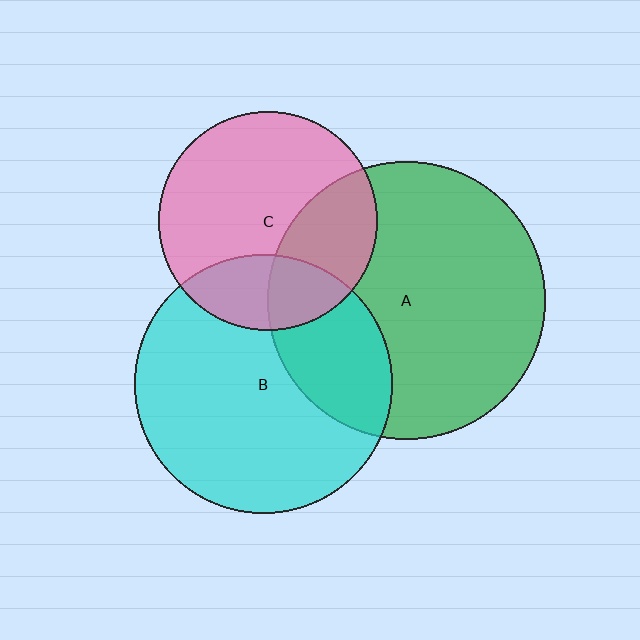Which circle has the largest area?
Circle A (green).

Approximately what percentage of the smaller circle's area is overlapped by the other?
Approximately 30%.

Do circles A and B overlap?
Yes.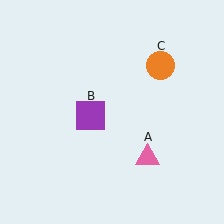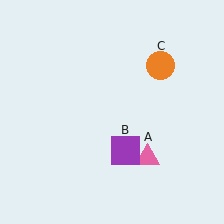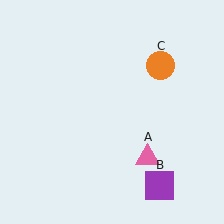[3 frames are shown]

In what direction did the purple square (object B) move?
The purple square (object B) moved down and to the right.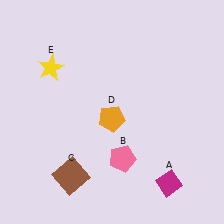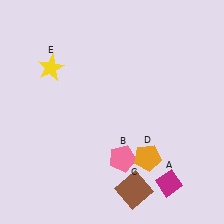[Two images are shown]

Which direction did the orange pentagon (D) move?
The orange pentagon (D) moved down.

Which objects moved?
The objects that moved are: the brown square (C), the orange pentagon (D).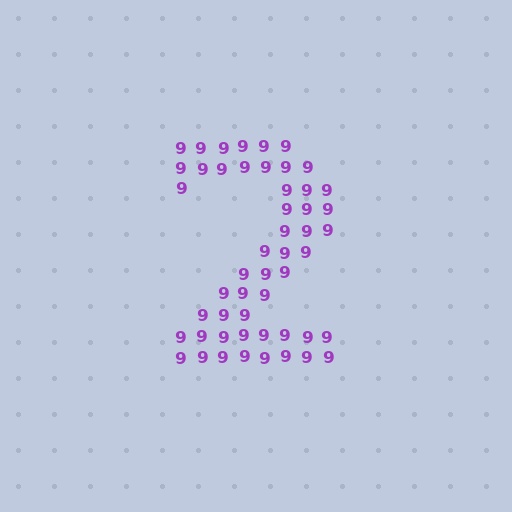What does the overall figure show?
The overall figure shows the digit 2.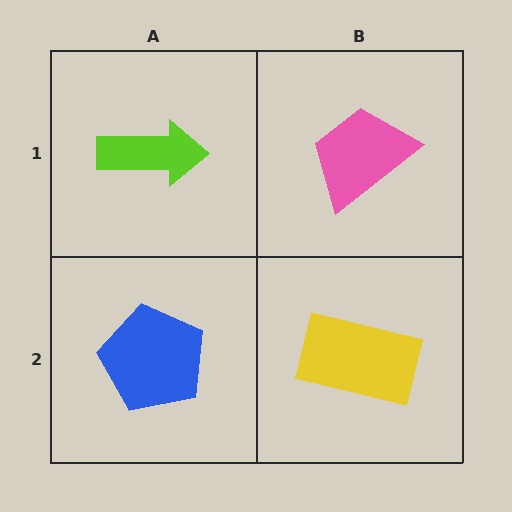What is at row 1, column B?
A pink trapezoid.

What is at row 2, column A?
A blue pentagon.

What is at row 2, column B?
A yellow rectangle.